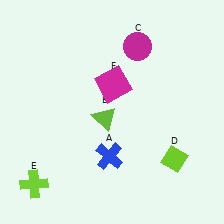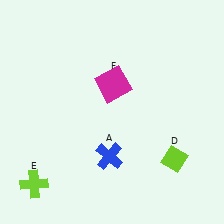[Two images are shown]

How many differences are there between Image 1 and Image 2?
There are 2 differences between the two images.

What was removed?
The magenta circle (C), the lime triangle (B) were removed in Image 2.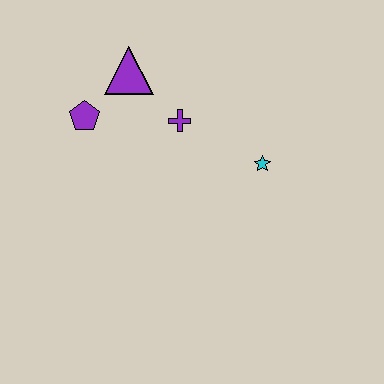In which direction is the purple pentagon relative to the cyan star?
The purple pentagon is to the left of the cyan star.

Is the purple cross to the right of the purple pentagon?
Yes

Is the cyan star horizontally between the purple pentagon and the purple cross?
No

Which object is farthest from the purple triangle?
The cyan star is farthest from the purple triangle.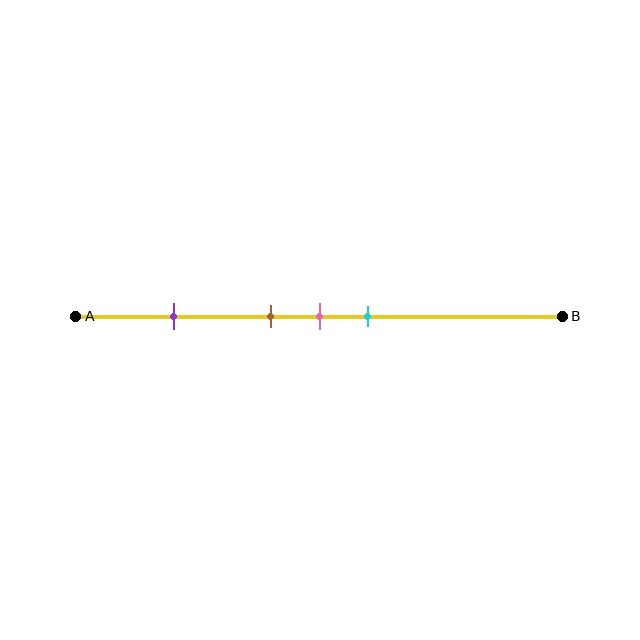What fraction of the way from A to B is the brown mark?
The brown mark is approximately 40% (0.4) of the way from A to B.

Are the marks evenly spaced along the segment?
No, the marks are not evenly spaced.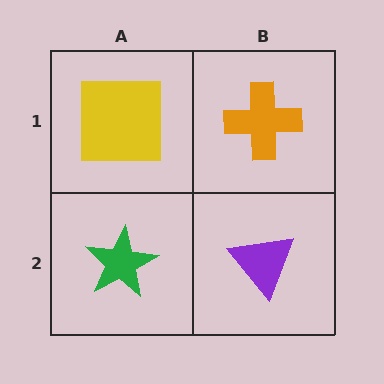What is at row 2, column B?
A purple triangle.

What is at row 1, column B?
An orange cross.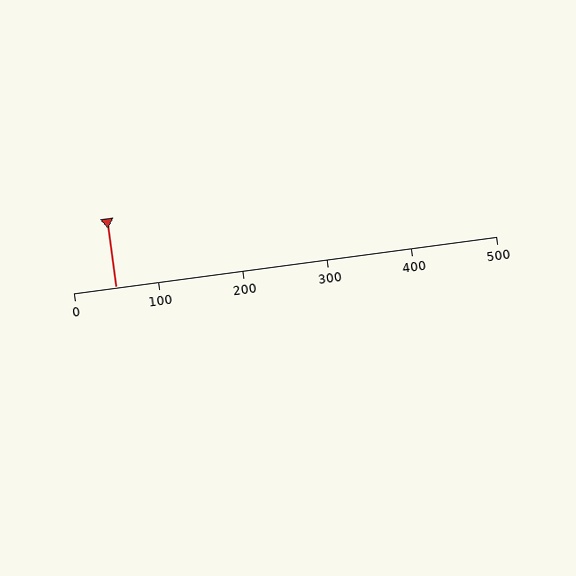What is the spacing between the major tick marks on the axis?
The major ticks are spaced 100 apart.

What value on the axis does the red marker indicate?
The marker indicates approximately 50.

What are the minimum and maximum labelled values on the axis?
The axis runs from 0 to 500.